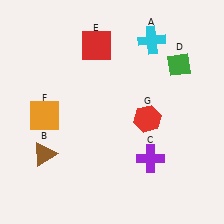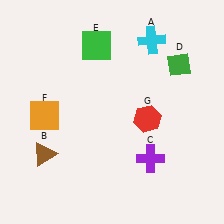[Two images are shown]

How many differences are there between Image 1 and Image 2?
There is 1 difference between the two images.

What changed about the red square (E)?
In Image 1, E is red. In Image 2, it changed to green.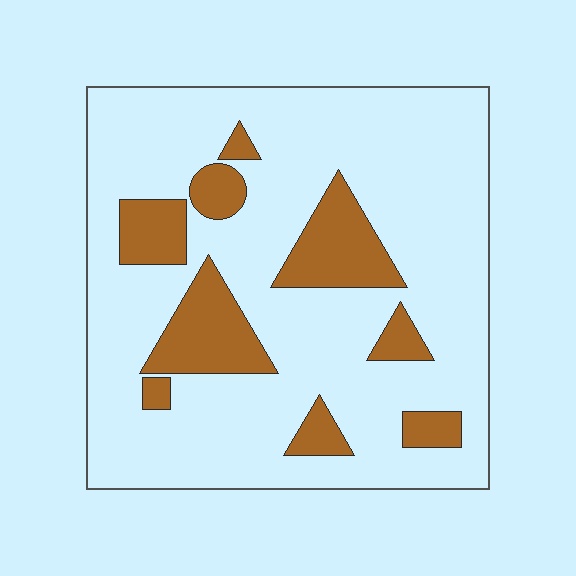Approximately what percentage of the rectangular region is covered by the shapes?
Approximately 20%.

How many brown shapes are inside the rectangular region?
9.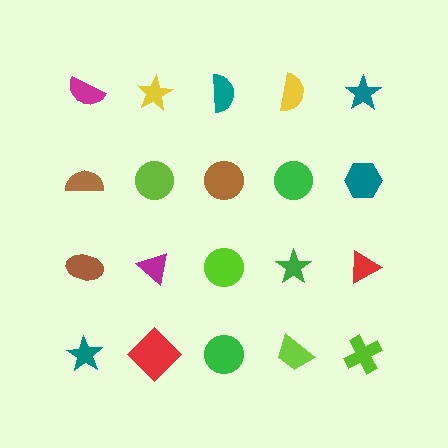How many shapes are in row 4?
5 shapes.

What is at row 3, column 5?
A red triangle.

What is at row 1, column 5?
A teal star.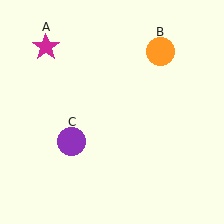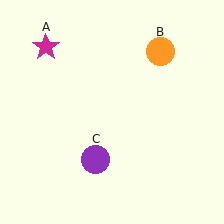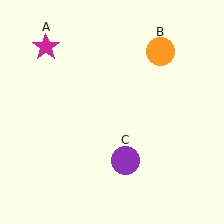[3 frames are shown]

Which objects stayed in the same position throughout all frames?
Magenta star (object A) and orange circle (object B) remained stationary.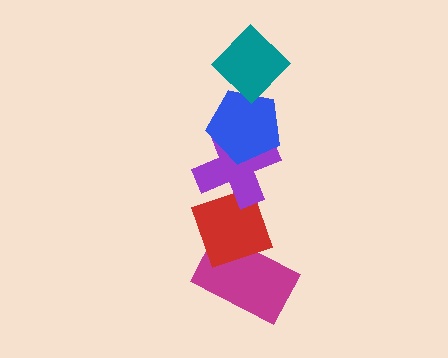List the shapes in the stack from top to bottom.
From top to bottom: the teal diamond, the blue pentagon, the purple cross, the red diamond, the magenta rectangle.